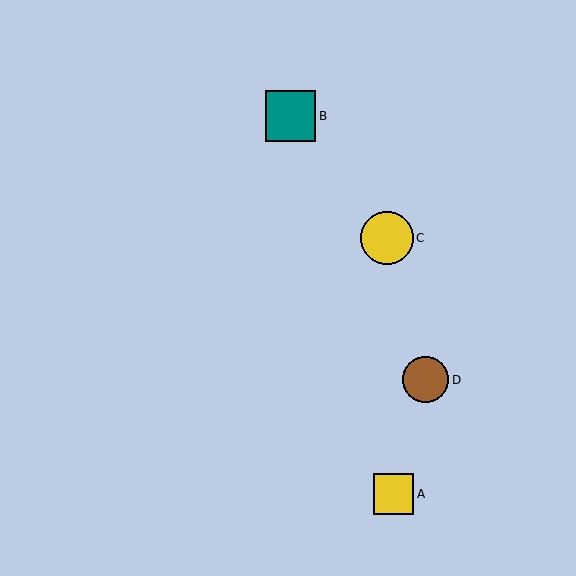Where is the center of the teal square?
The center of the teal square is at (290, 116).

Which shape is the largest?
The yellow circle (labeled C) is the largest.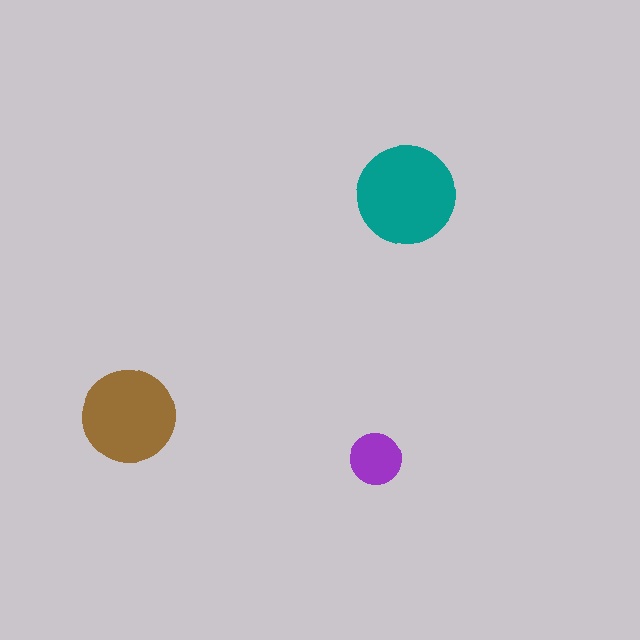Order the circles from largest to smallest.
the teal one, the brown one, the purple one.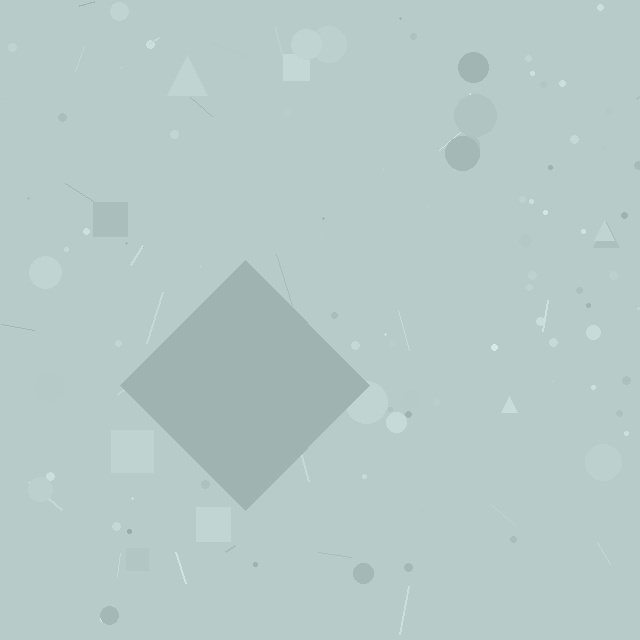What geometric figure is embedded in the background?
A diamond is embedded in the background.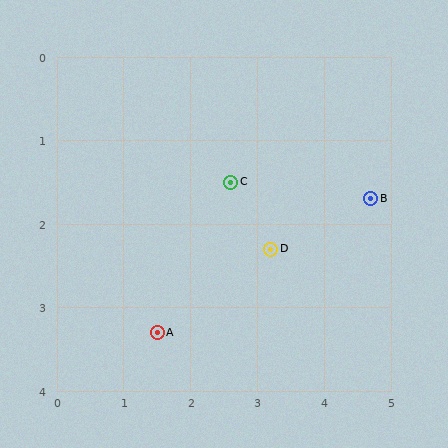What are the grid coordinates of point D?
Point D is at approximately (3.2, 2.3).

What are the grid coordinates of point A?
Point A is at approximately (1.5, 3.3).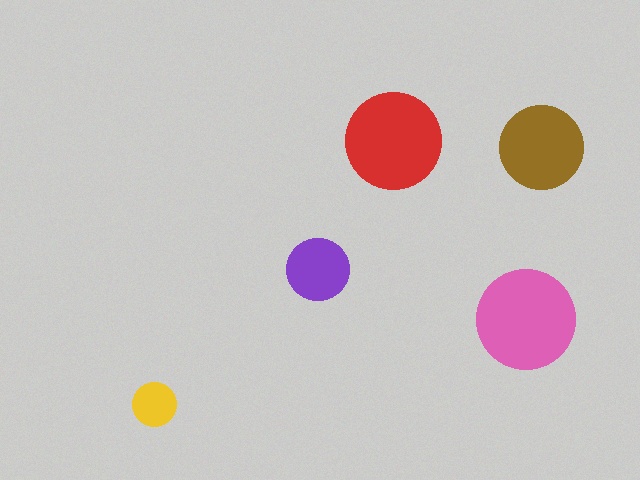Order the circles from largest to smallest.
the pink one, the red one, the brown one, the purple one, the yellow one.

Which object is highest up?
The red circle is topmost.